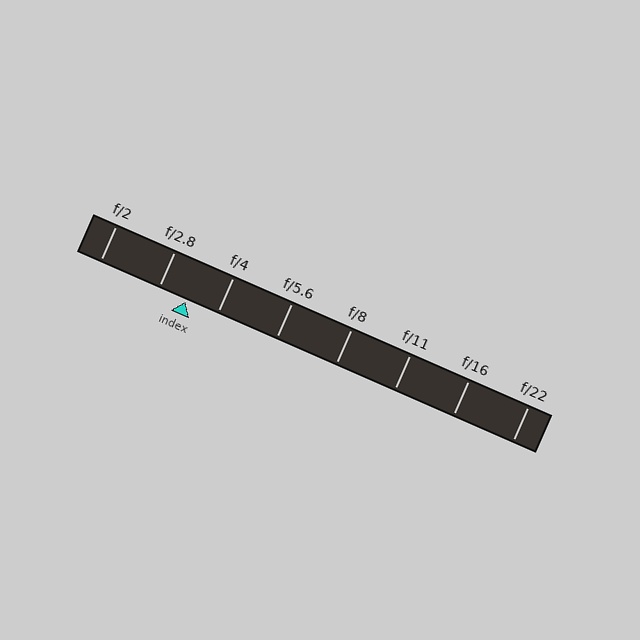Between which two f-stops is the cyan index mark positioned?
The index mark is between f/2.8 and f/4.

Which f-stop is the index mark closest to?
The index mark is closest to f/2.8.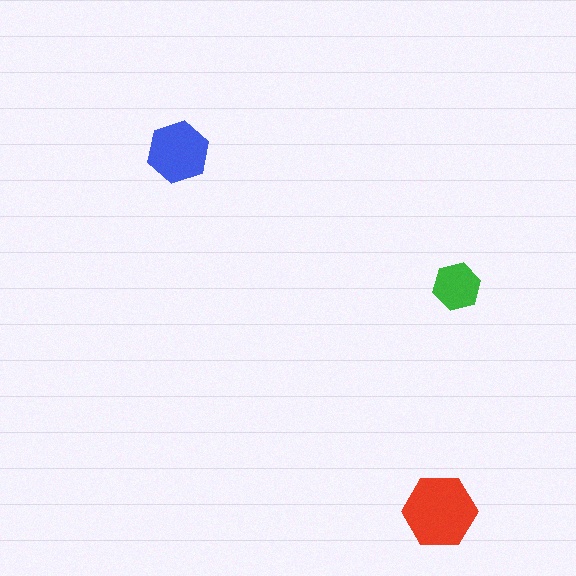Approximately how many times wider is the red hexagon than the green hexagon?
About 1.5 times wider.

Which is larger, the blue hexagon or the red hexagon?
The red one.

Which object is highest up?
The blue hexagon is topmost.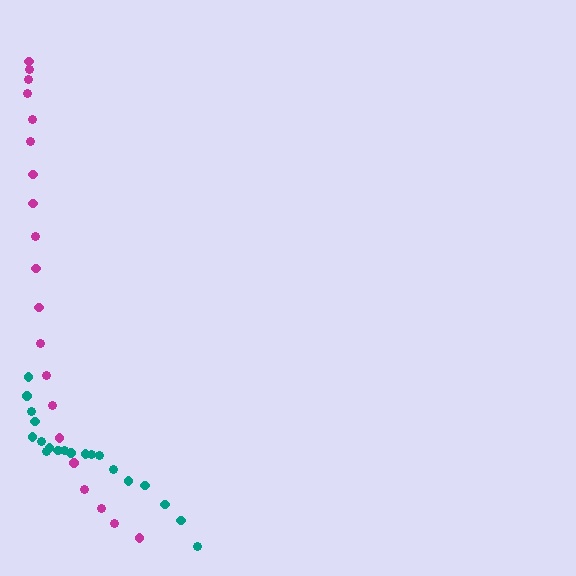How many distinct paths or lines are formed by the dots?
There are 2 distinct paths.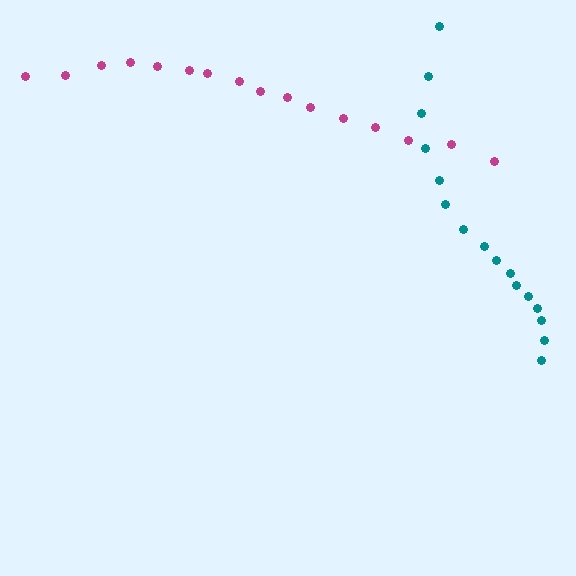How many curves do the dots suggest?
There are 2 distinct paths.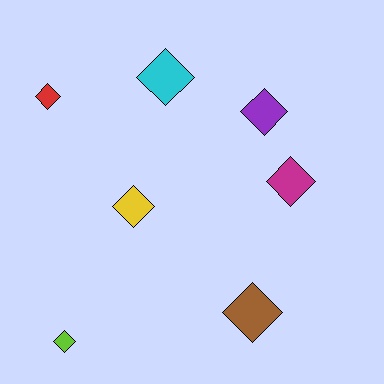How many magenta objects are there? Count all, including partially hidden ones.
There is 1 magenta object.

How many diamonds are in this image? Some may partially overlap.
There are 7 diamonds.